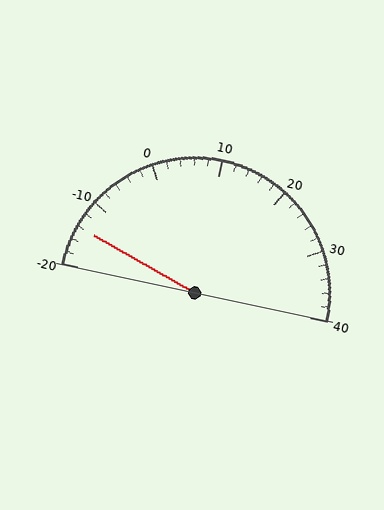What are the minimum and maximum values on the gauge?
The gauge ranges from -20 to 40.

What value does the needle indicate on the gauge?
The needle indicates approximately -14.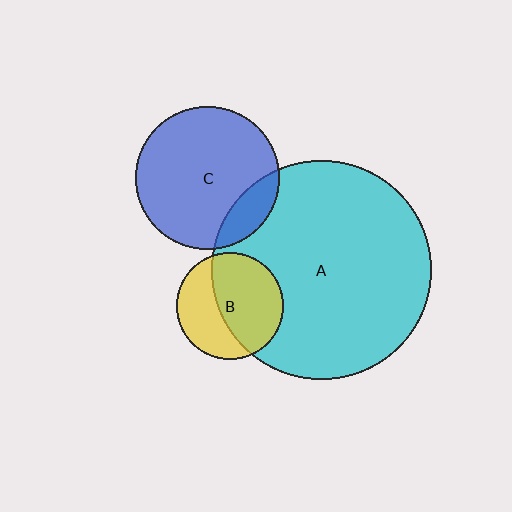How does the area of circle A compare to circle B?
Approximately 4.2 times.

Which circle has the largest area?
Circle A (cyan).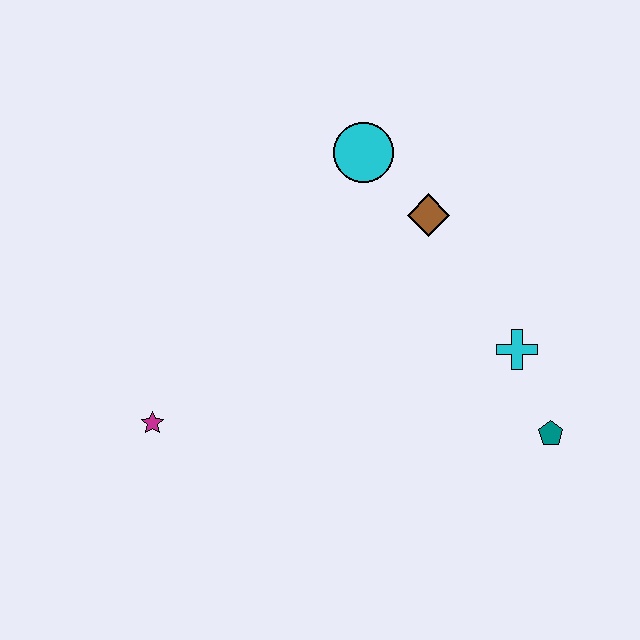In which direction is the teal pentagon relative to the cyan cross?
The teal pentagon is below the cyan cross.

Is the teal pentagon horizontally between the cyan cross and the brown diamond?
No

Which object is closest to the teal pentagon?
The cyan cross is closest to the teal pentagon.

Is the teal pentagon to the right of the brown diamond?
Yes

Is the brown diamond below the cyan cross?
No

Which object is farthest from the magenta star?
The teal pentagon is farthest from the magenta star.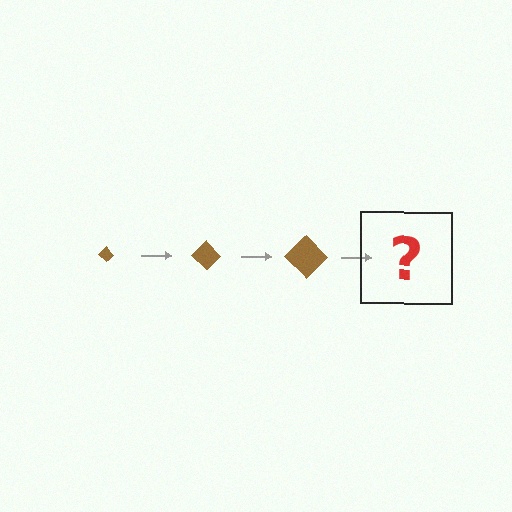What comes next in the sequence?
The next element should be a brown diamond, larger than the previous one.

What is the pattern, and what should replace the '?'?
The pattern is that the diamond gets progressively larger each step. The '?' should be a brown diamond, larger than the previous one.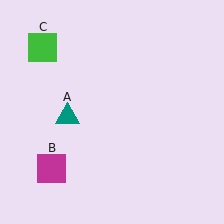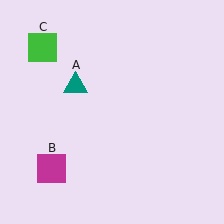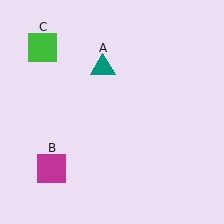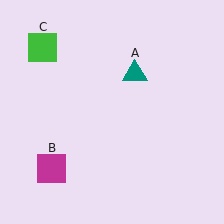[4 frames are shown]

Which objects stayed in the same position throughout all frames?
Magenta square (object B) and green square (object C) remained stationary.